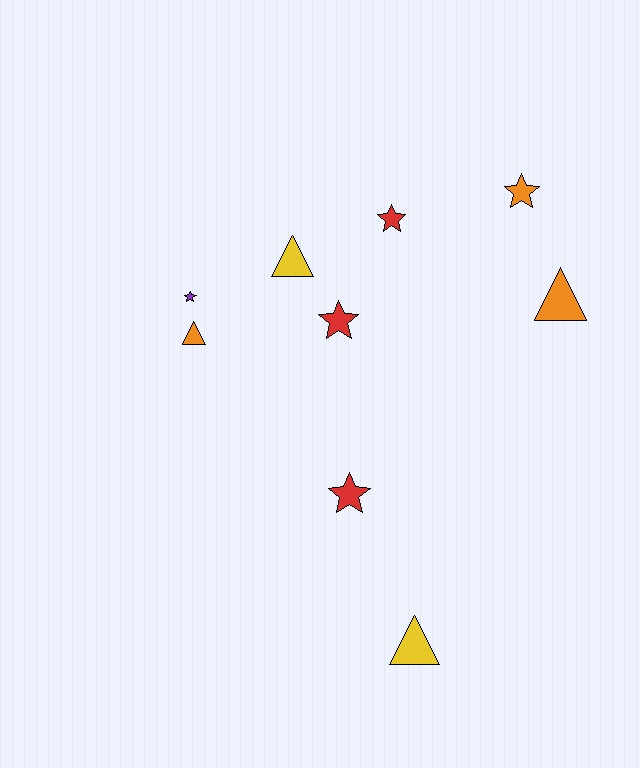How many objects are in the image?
There are 9 objects.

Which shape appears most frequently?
Star, with 5 objects.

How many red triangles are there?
There are no red triangles.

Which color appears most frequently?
Red, with 3 objects.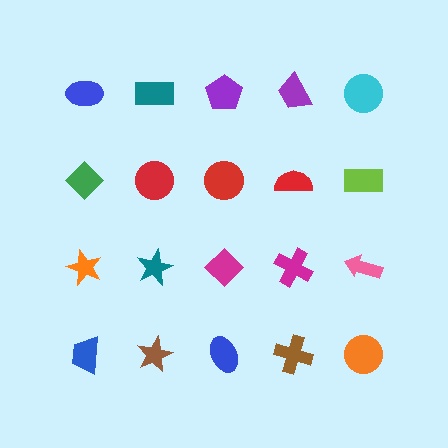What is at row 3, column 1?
An orange star.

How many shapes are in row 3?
5 shapes.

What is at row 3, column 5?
A pink arrow.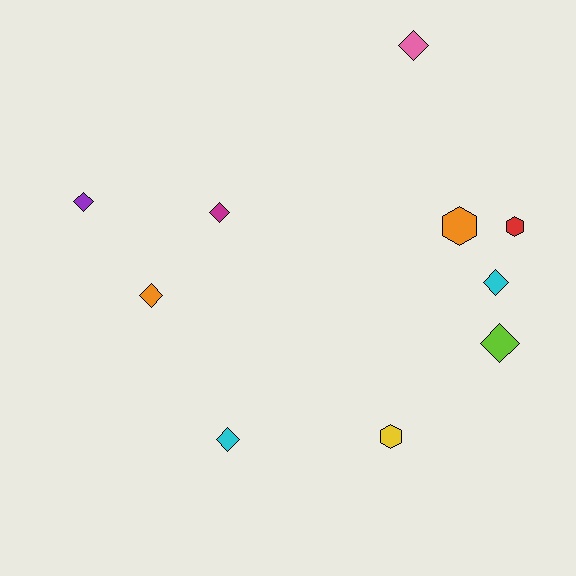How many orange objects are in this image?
There are 2 orange objects.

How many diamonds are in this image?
There are 7 diamonds.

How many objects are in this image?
There are 10 objects.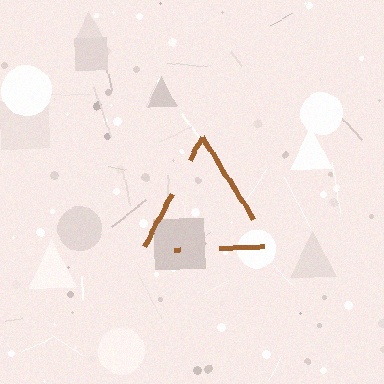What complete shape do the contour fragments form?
The contour fragments form a triangle.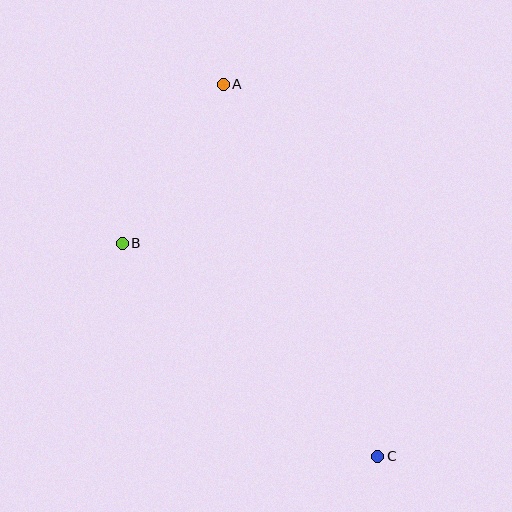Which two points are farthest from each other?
Points A and C are farthest from each other.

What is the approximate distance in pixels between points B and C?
The distance between B and C is approximately 333 pixels.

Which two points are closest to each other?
Points A and B are closest to each other.